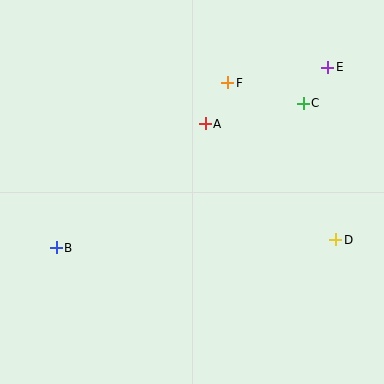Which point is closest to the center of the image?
Point A at (205, 124) is closest to the center.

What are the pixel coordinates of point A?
Point A is at (205, 124).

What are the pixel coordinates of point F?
Point F is at (228, 83).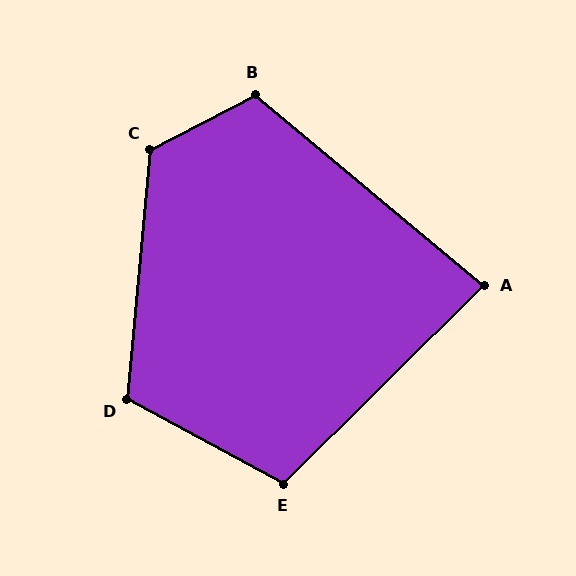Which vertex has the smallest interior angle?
A, at approximately 85 degrees.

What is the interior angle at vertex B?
Approximately 113 degrees (obtuse).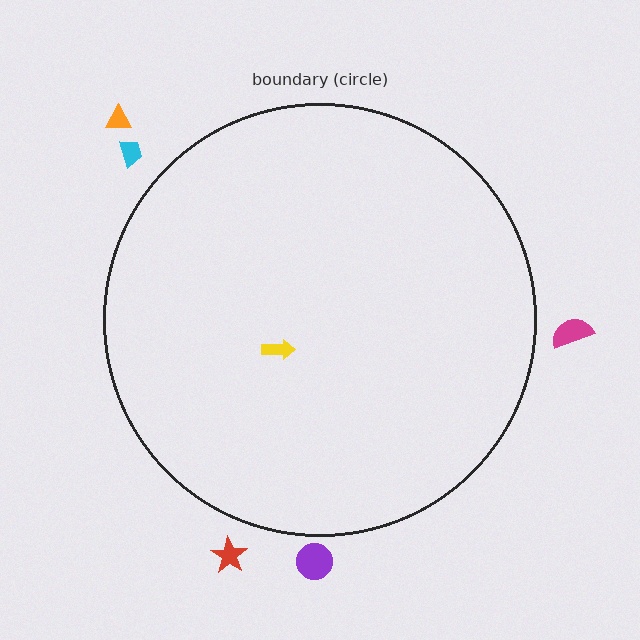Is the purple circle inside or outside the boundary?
Outside.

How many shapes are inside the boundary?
1 inside, 5 outside.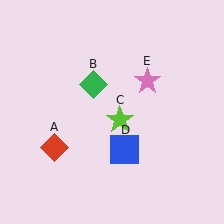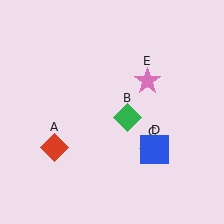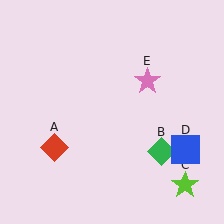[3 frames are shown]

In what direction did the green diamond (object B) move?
The green diamond (object B) moved down and to the right.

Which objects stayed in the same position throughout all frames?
Red diamond (object A) and pink star (object E) remained stationary.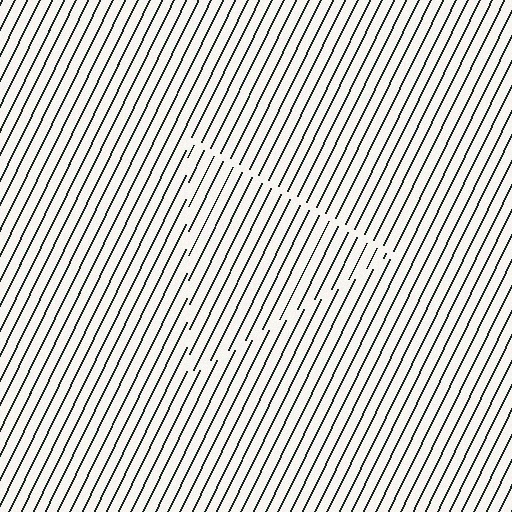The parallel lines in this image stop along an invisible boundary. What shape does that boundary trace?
An illusory triangle. The interior of the shape contains the same grating, shifted by half a period — the contour is defined by the phase discontinuity where line-ends from the inner and outer gratings abut.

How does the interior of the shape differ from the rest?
The interior of the shape contains the same grating, shifted by half a period — the contour is defined by the phase discontinuity where line-ends from the inner and outer gratings abut.